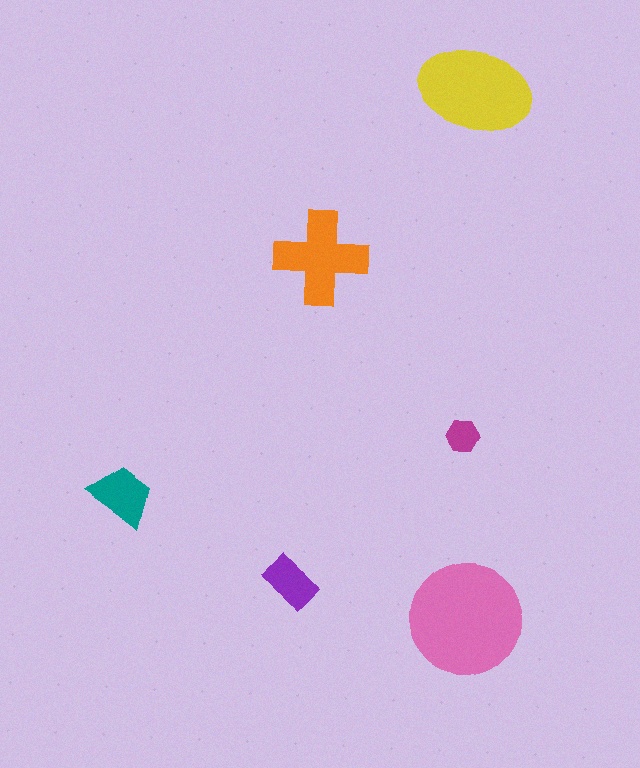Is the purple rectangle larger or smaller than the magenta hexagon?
Larger.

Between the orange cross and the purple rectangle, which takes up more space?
The orange cross.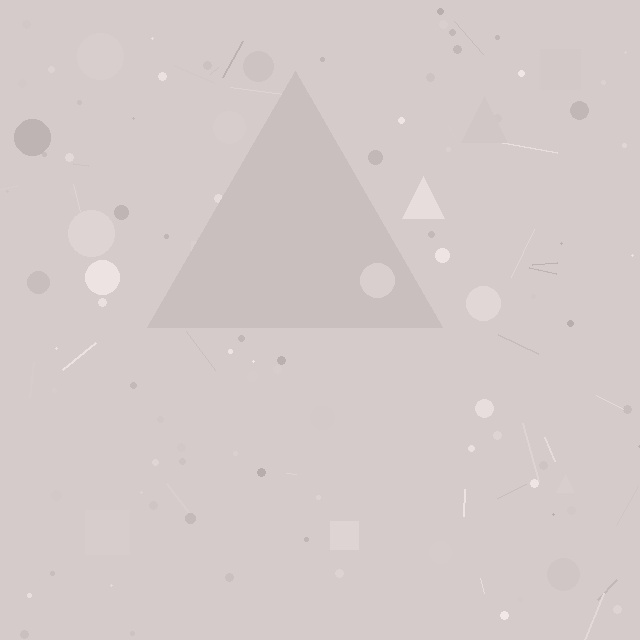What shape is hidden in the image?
A triangle is hidden in the image.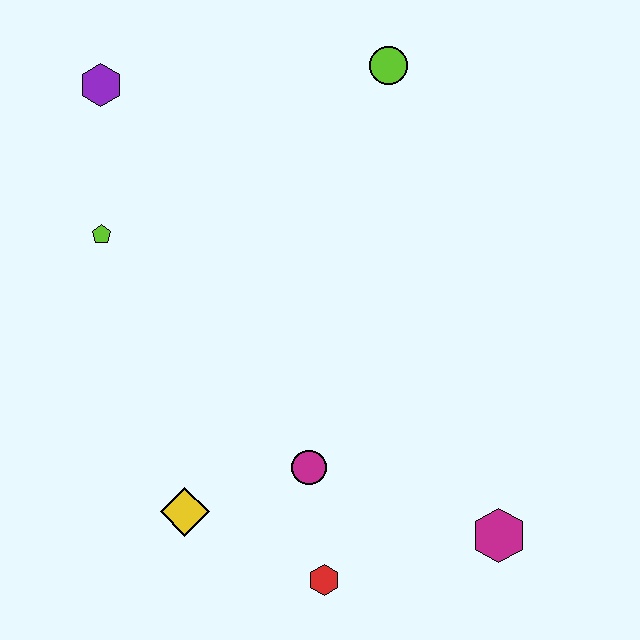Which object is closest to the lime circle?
The purple hexagon is closest to the lime circle.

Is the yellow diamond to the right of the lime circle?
No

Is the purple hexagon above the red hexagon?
Yes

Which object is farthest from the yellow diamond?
The lime circle is farthest from the yellow diamond.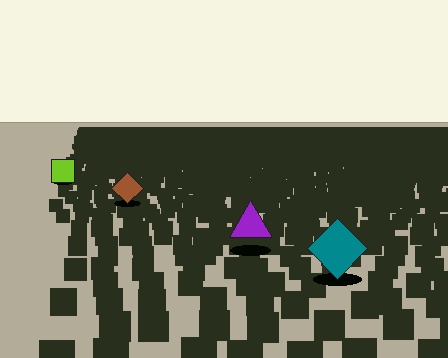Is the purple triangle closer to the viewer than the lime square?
Yes. The purple triangle is closer — you can tell from the texture gradient: the ground texture is coarser near it.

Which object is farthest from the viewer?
The lime square is farthest from the viewer. It appears smaller and the ground texture around it is denser.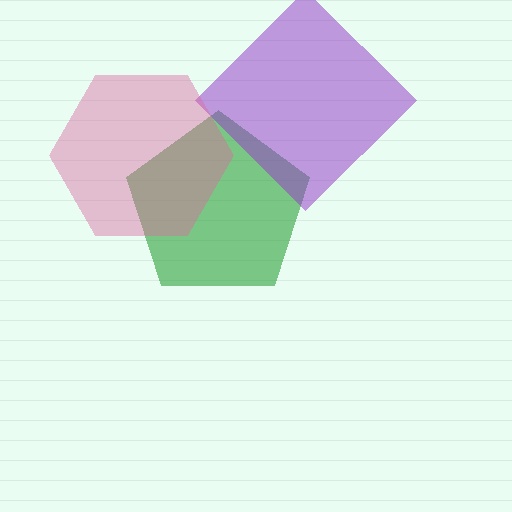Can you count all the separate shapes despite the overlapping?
Yes, there are 3 separate shapes.